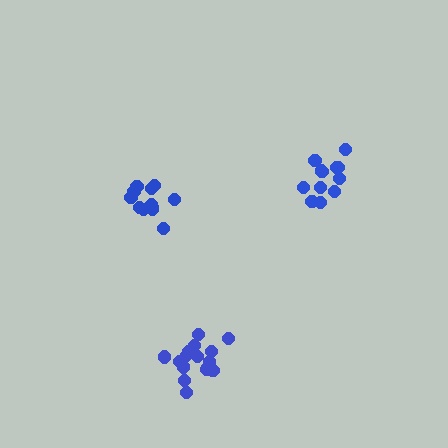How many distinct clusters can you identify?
There are 3 distinct clusters.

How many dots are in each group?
Group 1: 16 dots, Group 2: 12 dots, Group 3: 13 dots (41 total).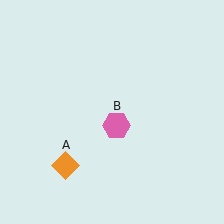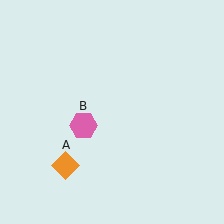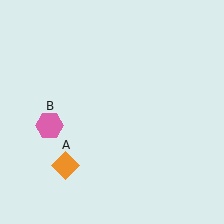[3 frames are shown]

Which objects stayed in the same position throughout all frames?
Orange diamond (object A) remained stationary.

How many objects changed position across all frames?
1 object changed position: pink hexagon (object B).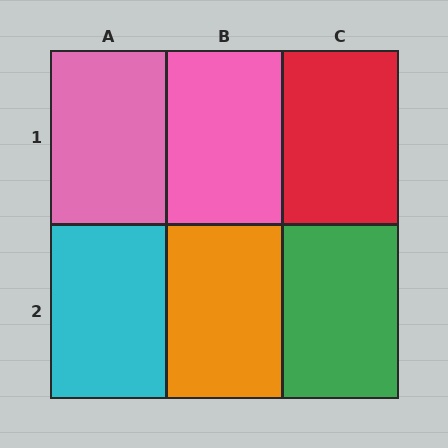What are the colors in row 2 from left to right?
Cyan, orange, green.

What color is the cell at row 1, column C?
Red.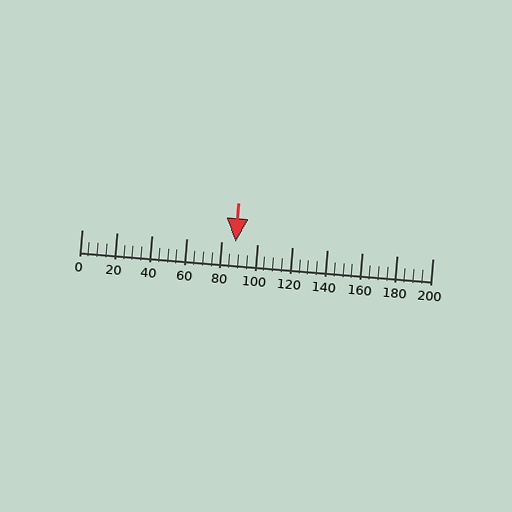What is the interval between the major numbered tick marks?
The major tick marks are spaced 20 units apart.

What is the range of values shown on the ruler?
The ruler shows values from 0 to 200.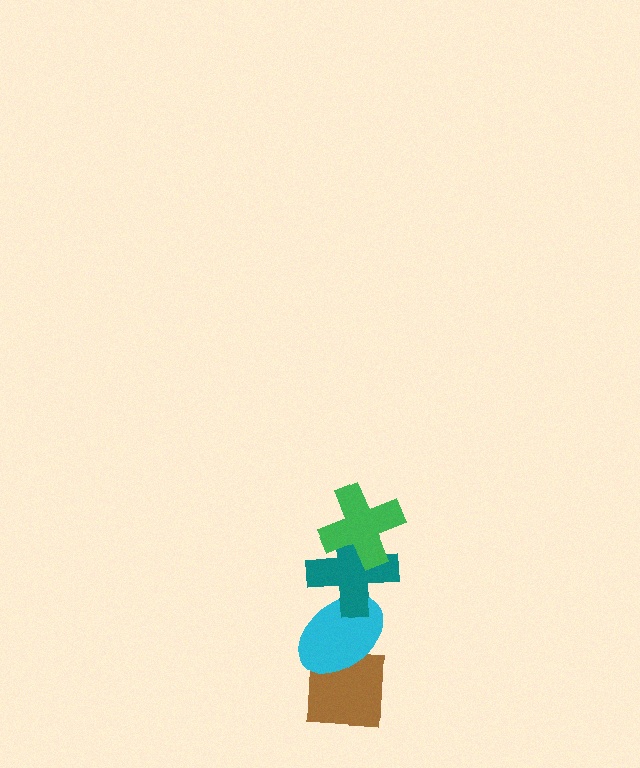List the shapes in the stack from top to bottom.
From top to bottom: the green cross, the teal cross, the cyan ellipse, the brown square.